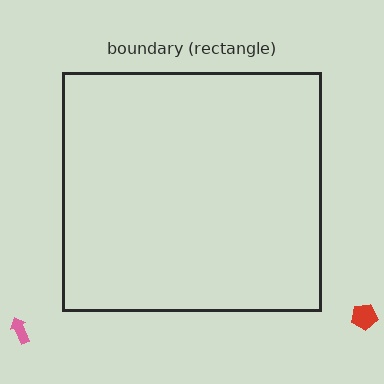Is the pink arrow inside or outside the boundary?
Outside.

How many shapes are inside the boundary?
0 inside, 2 outside.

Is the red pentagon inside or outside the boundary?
Outside.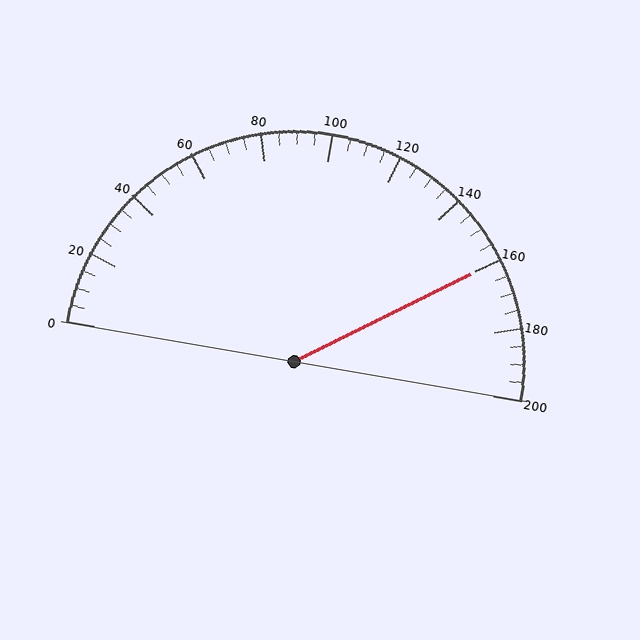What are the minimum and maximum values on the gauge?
The gauge ranges from 0 to 200.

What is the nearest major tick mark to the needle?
The nearest major tick mark is 160.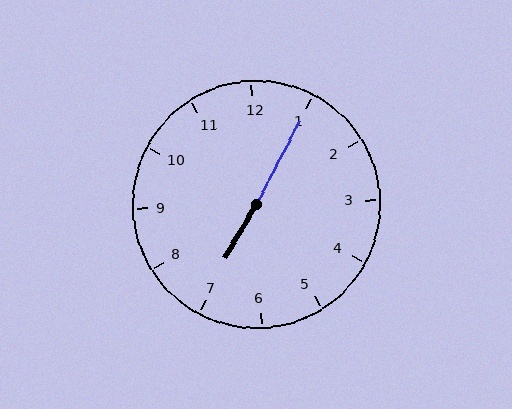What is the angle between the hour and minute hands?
Approximately 178 degrees.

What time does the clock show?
7:05.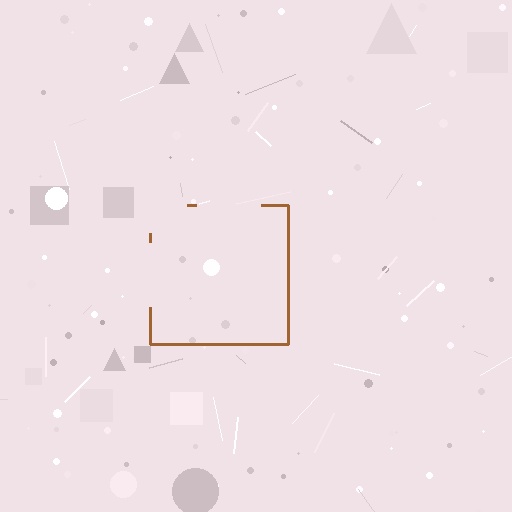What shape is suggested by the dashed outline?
The dashed outline suggests a square.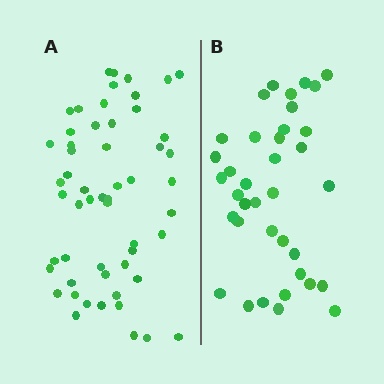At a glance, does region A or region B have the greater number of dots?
Region A (the left region) has more dots.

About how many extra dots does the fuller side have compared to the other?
Region A has approximately 20 more dots than region B.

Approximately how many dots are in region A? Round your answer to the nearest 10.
About 60 dots. (The exact count is 55, which rounds to 60.)